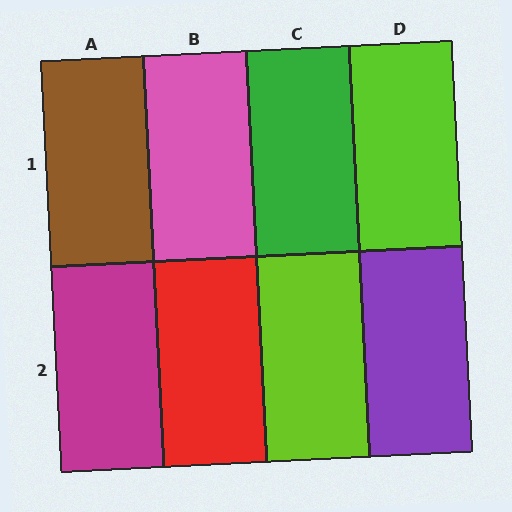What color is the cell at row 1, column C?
Green.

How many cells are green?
1 cell is green.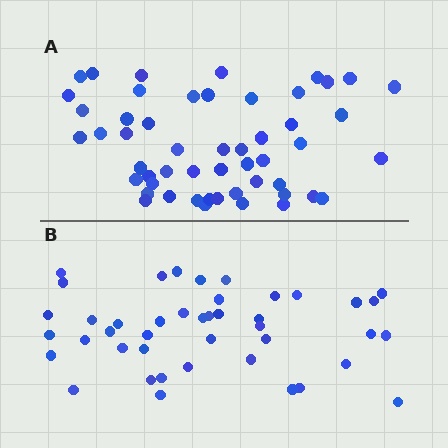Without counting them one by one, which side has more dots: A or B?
Region A (the top region) has more dots.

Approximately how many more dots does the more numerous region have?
Region A has roughly 8 or so more dots than region B.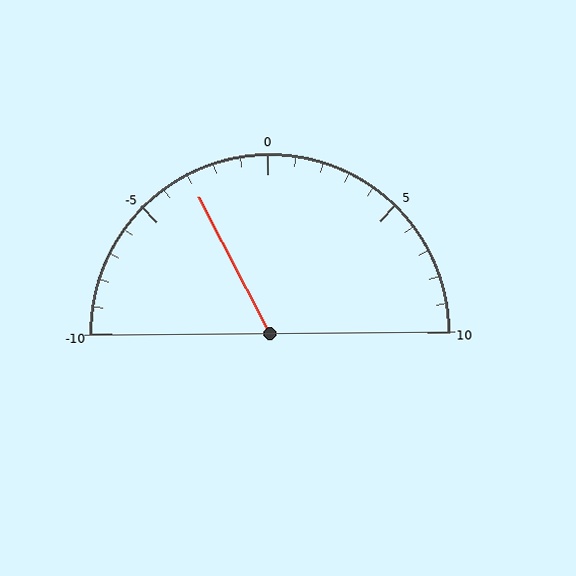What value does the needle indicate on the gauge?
The needle indicates approximately -3.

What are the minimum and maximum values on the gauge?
The gauge ranges from -10 to 10.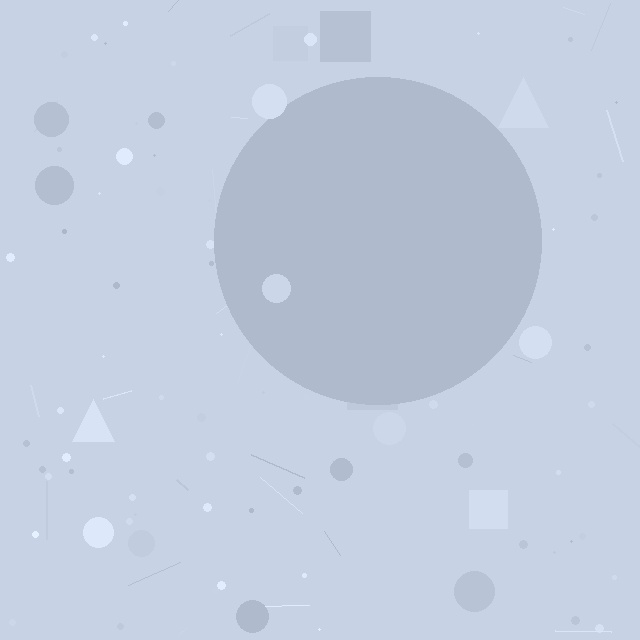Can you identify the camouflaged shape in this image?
The camouflaged shape is a circle.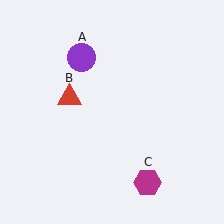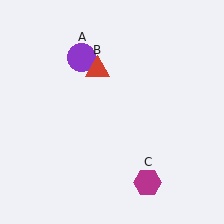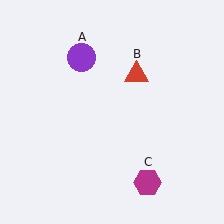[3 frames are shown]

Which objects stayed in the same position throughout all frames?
Purple circle (object A) and magenta hexagon (object C) remained stationary.